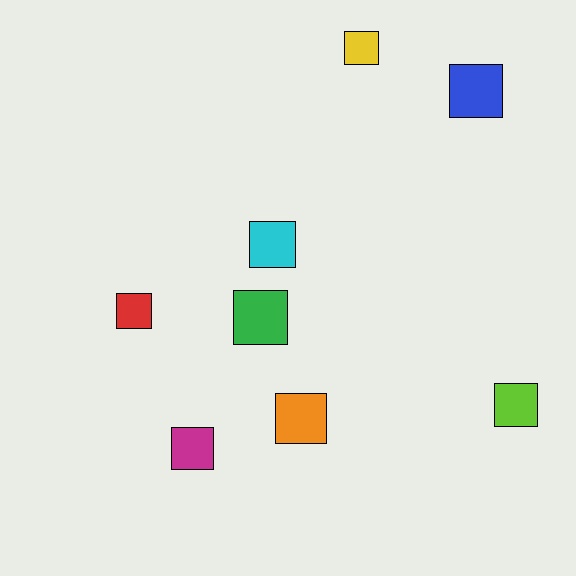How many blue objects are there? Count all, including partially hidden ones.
There is 1 blue object.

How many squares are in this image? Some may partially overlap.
There are 8 squares.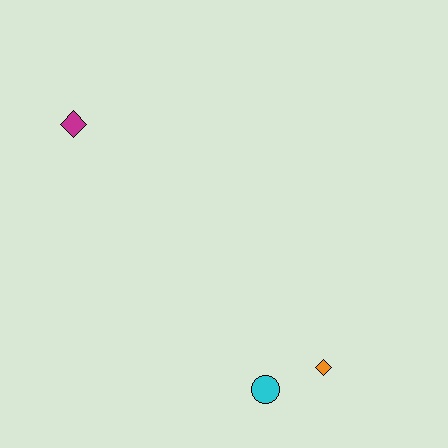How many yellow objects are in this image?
There are no yellow objects.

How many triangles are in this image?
There are no triangles.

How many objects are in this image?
There are 3 objects.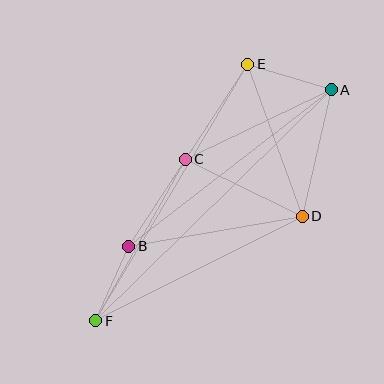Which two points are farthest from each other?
Points A and F are farthest from each other.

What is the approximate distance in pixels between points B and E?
The distance between B and E is approximately 218 pixels.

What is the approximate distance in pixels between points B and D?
The distance between B and D is approximately 176 pixels.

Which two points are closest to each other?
Points B and F are closest to each other.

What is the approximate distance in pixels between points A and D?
The distance between A and D is approximately 130 pixels.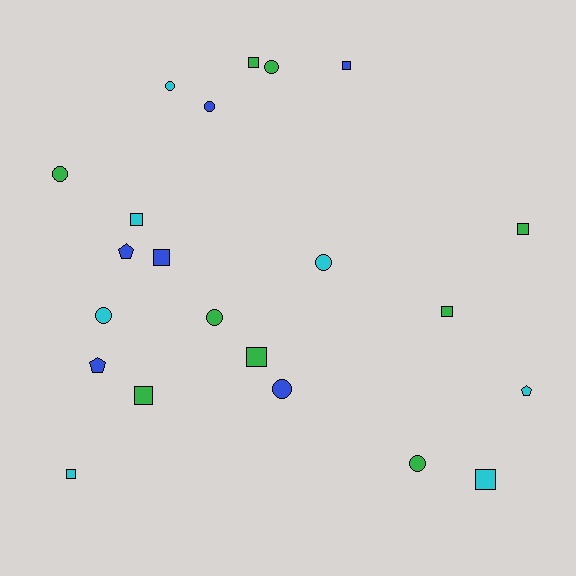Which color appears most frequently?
Green, with 9 objects.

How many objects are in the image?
There are 22 objects.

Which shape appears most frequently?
Square, with 10 objects.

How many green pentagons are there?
There are no green pentagons.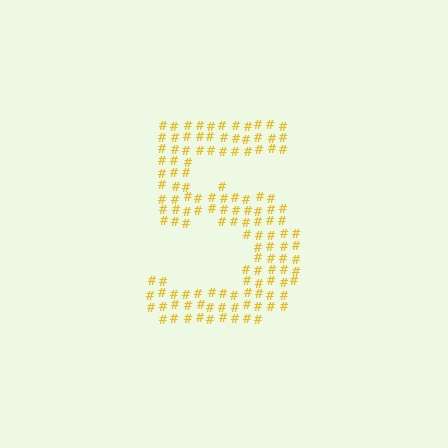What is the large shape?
The large shape is the digit 5.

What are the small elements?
The small elements are hash symbols.